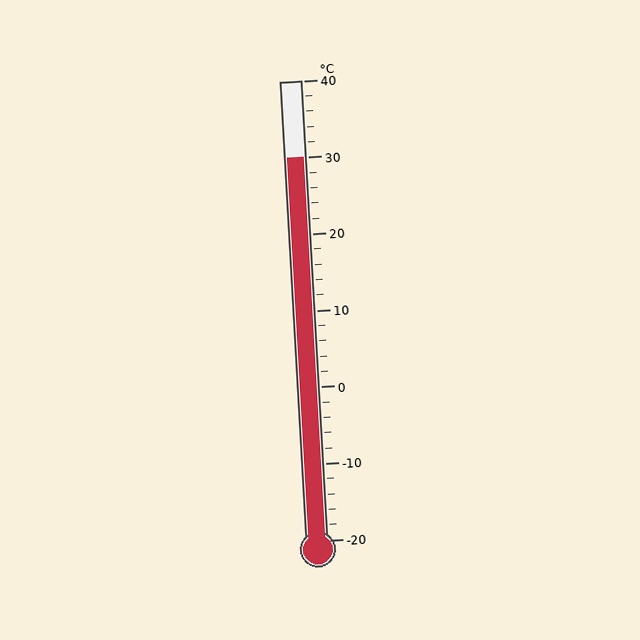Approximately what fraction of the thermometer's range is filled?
The thermometer is filled to approximately 85% of its range.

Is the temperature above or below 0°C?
The temperature is above 0°C.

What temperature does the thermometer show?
The thermometer shows approximately 30°C.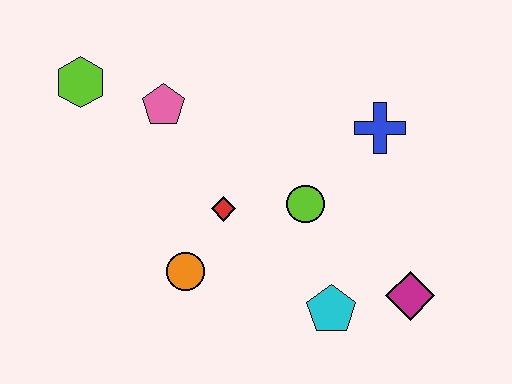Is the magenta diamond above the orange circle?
No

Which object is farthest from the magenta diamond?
The lime hexagon is farthest from the magenta diamond.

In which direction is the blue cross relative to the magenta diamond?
The blue cross is above the magenta diamond.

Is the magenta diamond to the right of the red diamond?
Yes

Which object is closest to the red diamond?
The orange circle is closest to the red diamond.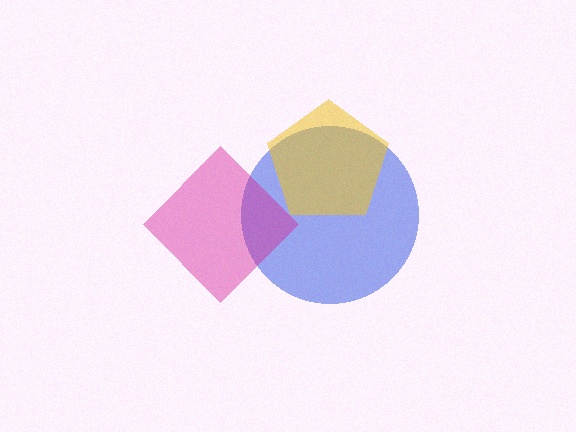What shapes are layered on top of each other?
The layered shapes are: a blue circle, a magenta diamond, a yellow pentagon.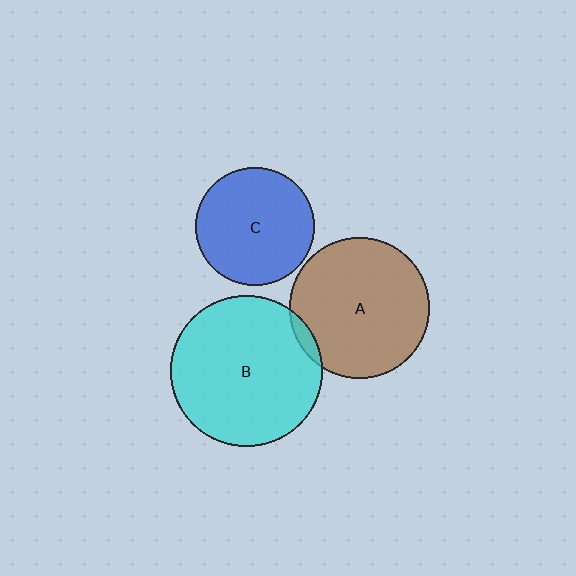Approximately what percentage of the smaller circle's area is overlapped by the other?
Approximately 5%.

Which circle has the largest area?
Circle B (cyan).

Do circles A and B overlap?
Yes.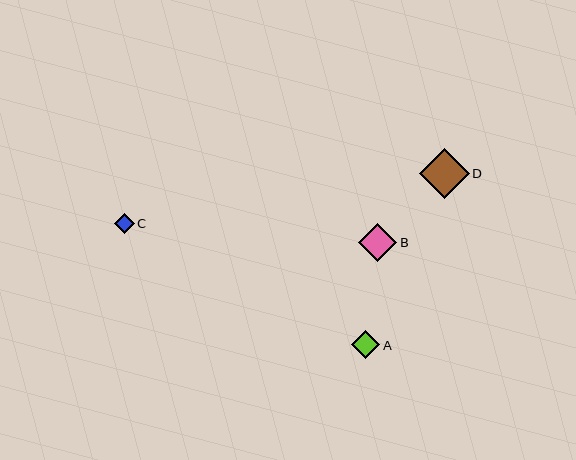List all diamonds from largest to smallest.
From largest to smallest: D, B, A, C.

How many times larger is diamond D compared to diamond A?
Diamond D is approximately 1.8 times the size of diamond A.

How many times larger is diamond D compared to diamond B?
Diamond D is approximately 1.3 times the size of diamond B.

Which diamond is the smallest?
Diamond C is the smallest with a size of approximately 20 pixels.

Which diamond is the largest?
Diamond D is the largest with a size of approximately 50 pixels.